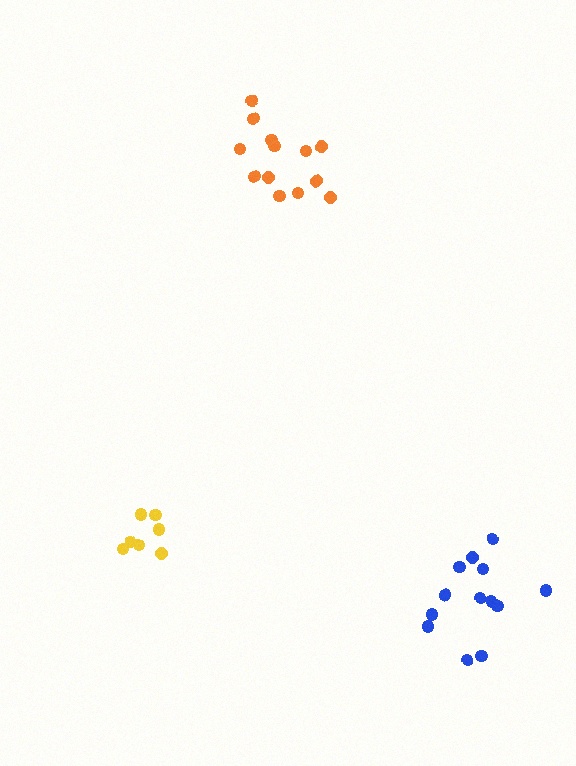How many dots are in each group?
Group 1: 7 dots, Group 2: 13 dots, Group 3: 13 dots (33 total).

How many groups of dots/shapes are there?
There are 3 groups.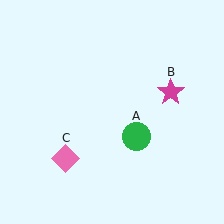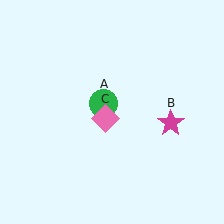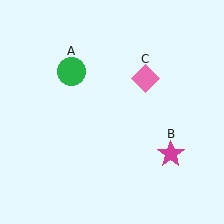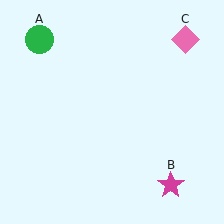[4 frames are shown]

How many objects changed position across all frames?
3 objects changed position: green circle (object A), magenta star (object B), pink diamond (object C).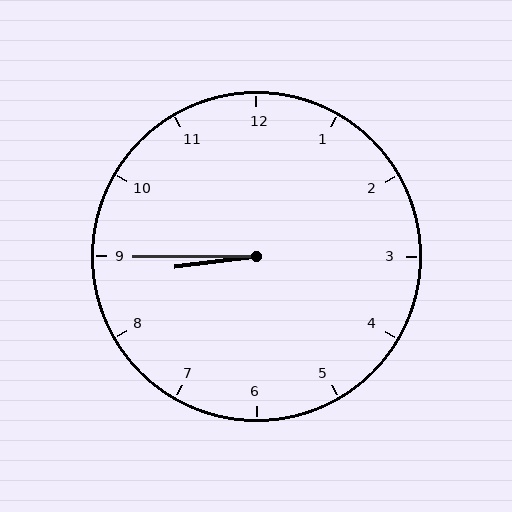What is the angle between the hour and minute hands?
Approximately 8 degrees.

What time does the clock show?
8:45.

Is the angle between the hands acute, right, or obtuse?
It is acute.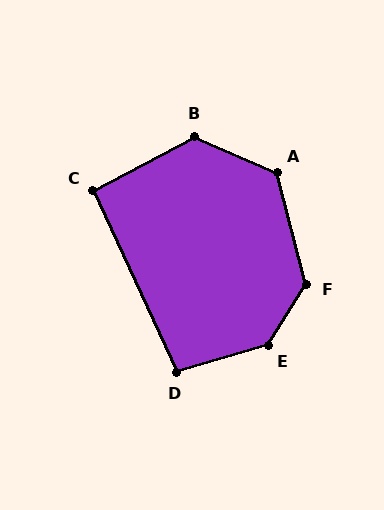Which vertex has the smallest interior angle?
C, at approximately 93 degrees.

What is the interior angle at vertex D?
Approximately 98 degrees (obtuse).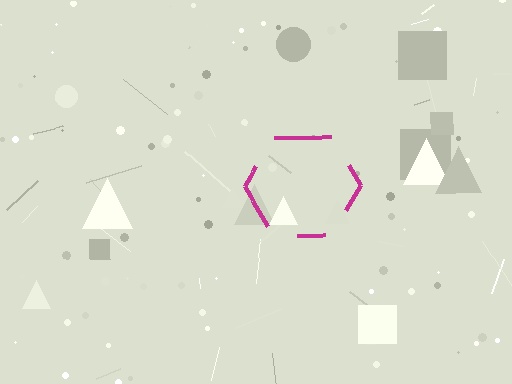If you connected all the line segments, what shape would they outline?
They would outline a hexagon.